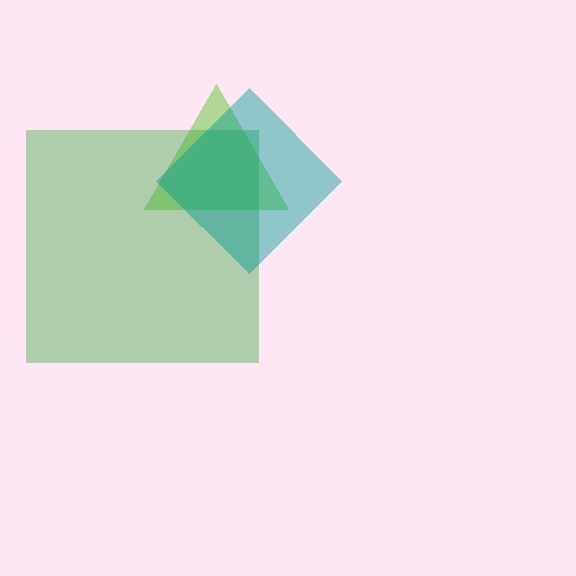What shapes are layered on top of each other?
The layered shapes are: a lime triangle, a green square, a teal diamond.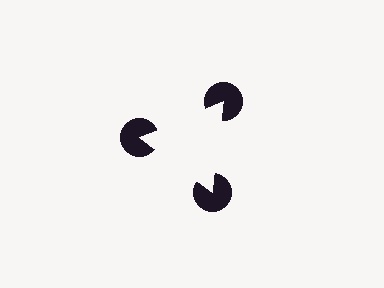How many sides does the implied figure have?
3 sides.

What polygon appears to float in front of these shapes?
An illusory triangle — its edges are inferred from the aligned wedge cuts in the pac-man discs, not physically drawn.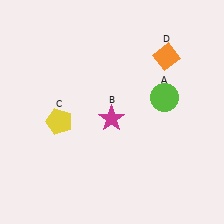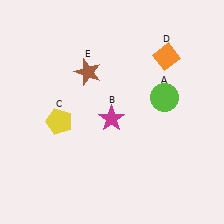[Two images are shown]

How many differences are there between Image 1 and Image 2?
There is 1 difference between the two images.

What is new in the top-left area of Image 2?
A brown star (E) was added in the top-left area of Image 2.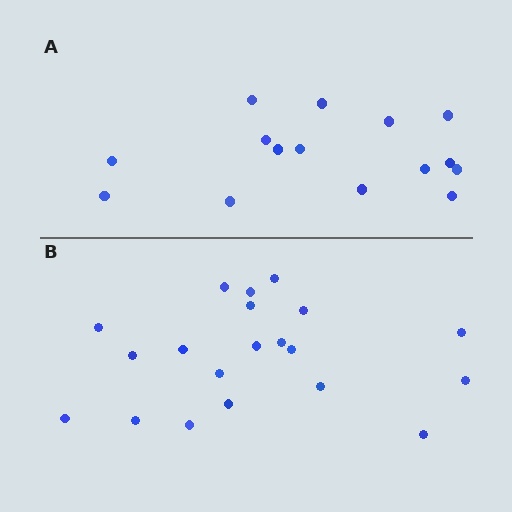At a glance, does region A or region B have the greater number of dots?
Region B (the bottom region) has more dots.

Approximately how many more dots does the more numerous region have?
Region B has about 5 more dots than region A.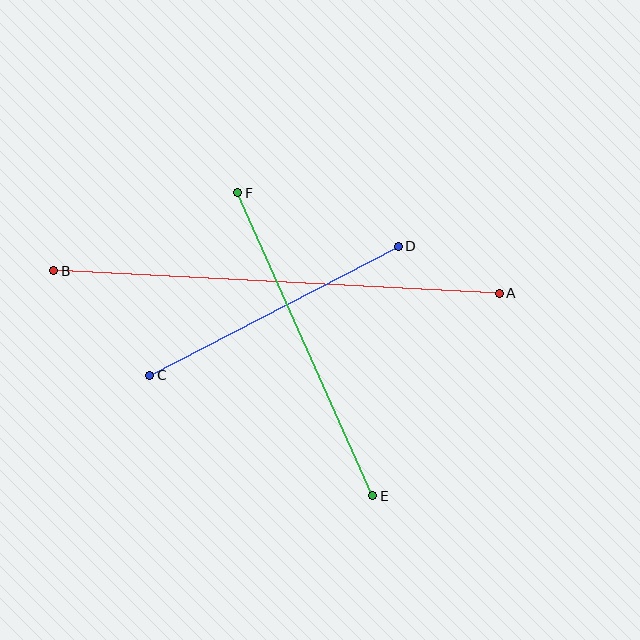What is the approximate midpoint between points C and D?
The midpoint is at approximately (274, 311) pixels.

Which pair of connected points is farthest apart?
Points A and B are farthest apart.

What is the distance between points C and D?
The distance is approximately 280 pixels.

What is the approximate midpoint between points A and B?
The midpoint is at approximately (276, 282) pixels.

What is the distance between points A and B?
The distance is approximately 446 pixels.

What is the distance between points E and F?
The distance is approximately 332 pixels.